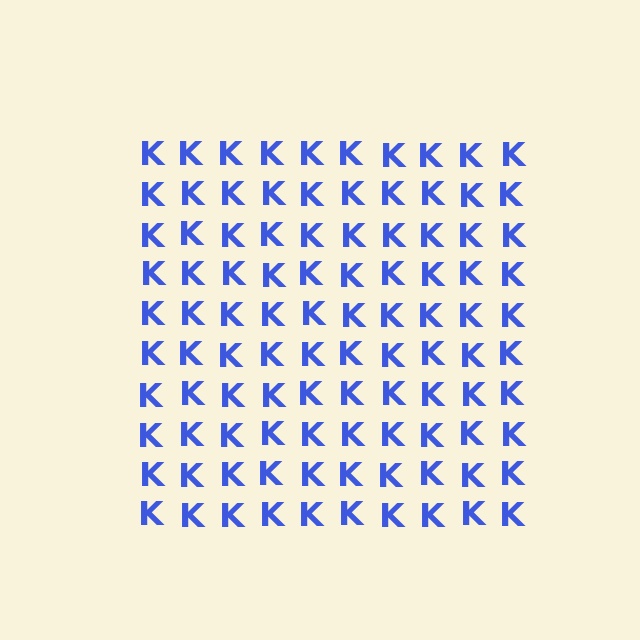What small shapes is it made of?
It is made of small letter K's.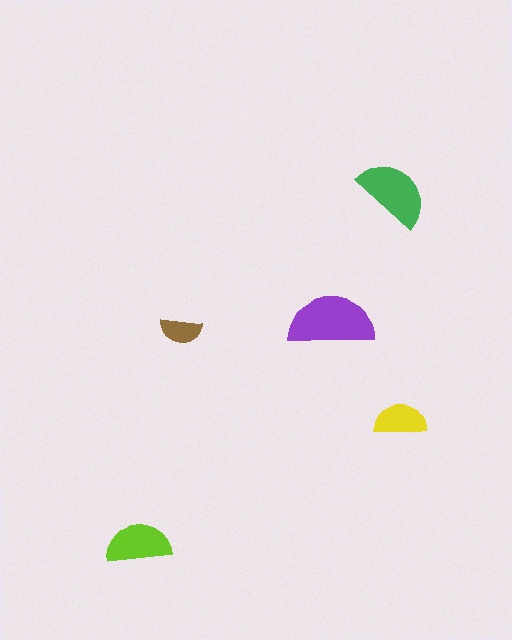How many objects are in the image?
There are 5 objects in the image.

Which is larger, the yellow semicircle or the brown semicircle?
The yellow one.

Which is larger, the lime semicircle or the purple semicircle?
The purple one.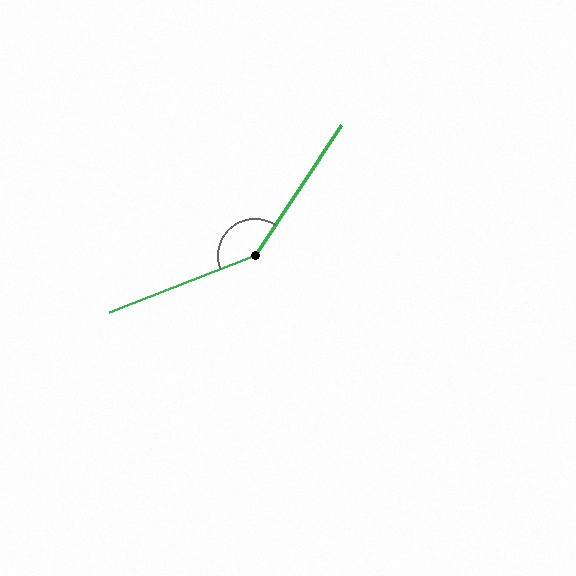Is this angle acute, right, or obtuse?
It is obtuse.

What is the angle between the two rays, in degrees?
Approximately 145 degrees.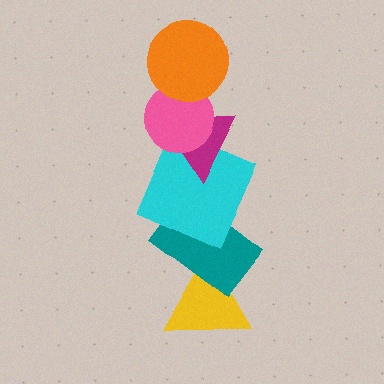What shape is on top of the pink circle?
The orange circle is on top of the pink circle.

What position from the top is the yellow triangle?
The yellow triangle is 6th from the top.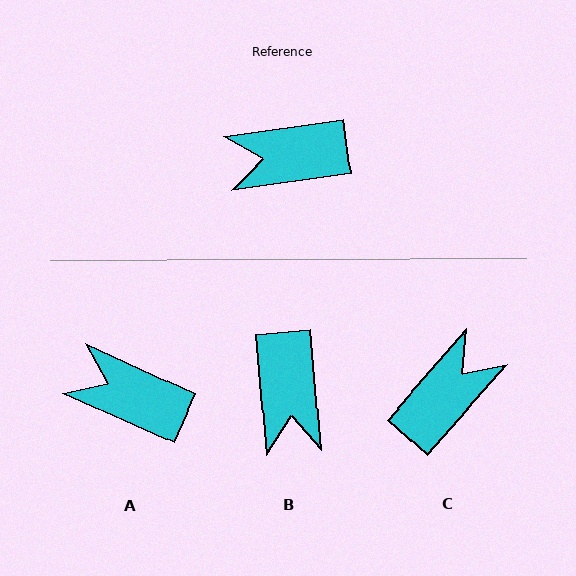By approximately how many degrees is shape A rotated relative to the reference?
Approximately 33 degrees clockwise.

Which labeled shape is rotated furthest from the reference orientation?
C, about 139 degrees away.